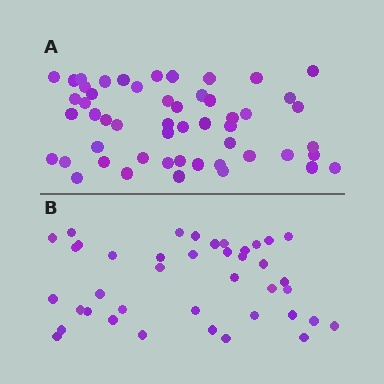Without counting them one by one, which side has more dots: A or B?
Region A (the top region) has more dots.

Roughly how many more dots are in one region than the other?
Region A has roughly 12 or so more dots than region B.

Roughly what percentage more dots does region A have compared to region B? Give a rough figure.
About 30% more.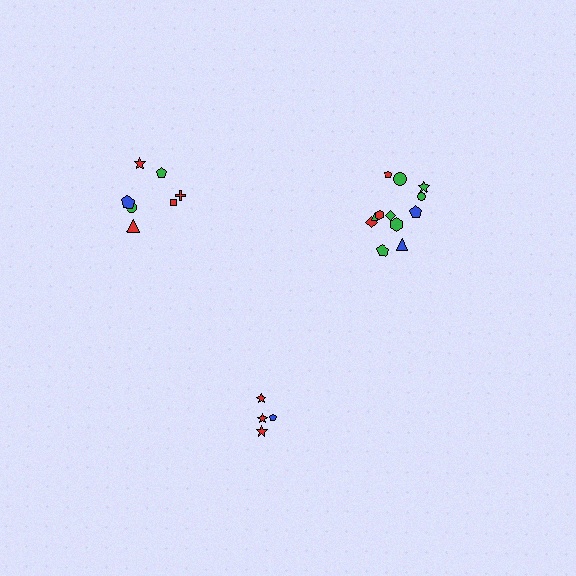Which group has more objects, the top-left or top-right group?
The top-right group.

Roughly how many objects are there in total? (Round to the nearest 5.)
Roughly 25 objects in total.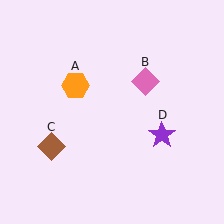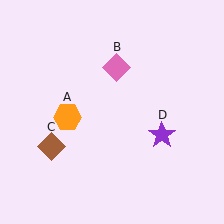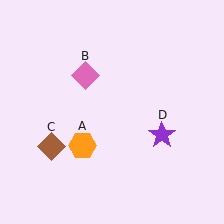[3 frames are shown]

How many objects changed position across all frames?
2 objects changed position: orange hexagon (object A), pink diamond (object B).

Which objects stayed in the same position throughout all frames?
Brown diamond (object C) and purple star (object D) remained stationary.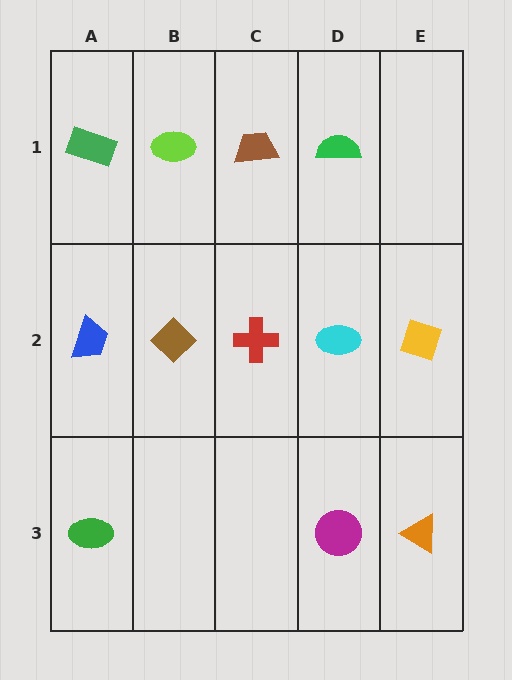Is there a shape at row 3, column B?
No, that cell is empty.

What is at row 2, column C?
A red cross.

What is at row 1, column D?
A green semicircle.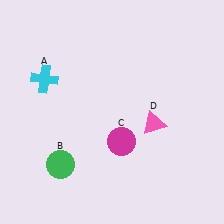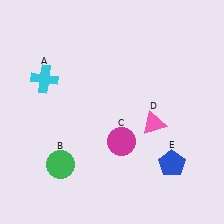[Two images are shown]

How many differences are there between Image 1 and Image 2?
There is 1 difference between the two images.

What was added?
A blue pentagon (E) was added in Image 2.